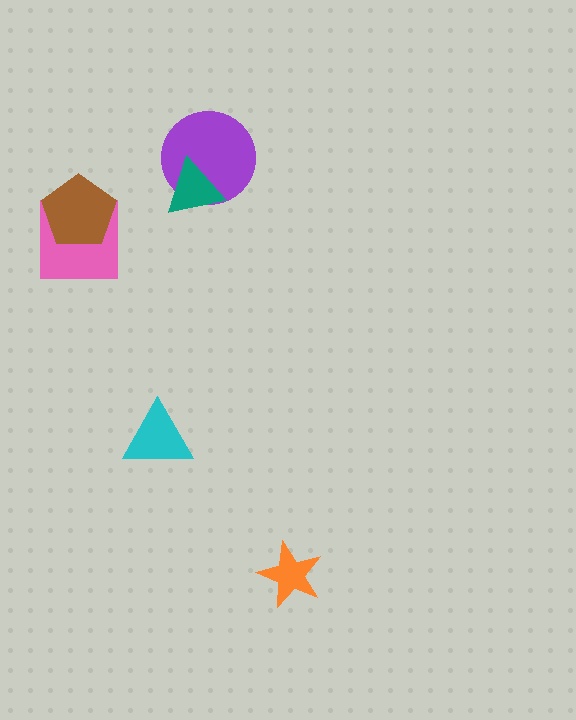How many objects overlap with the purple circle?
1 object overlaps with the purple circle.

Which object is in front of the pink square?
The brown pentagon is in front of the pink square.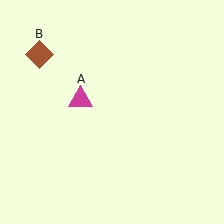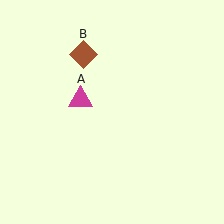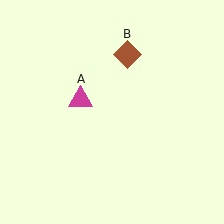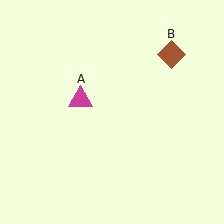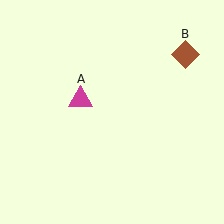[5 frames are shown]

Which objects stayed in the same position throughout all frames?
Magenta triangle (object A) remained stationary.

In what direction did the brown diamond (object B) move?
The brown diamond (object B) moved right.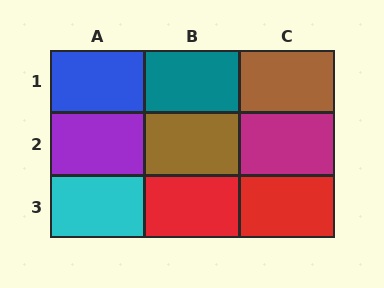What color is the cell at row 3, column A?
Cyan.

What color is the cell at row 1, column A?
Blue.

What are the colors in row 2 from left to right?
Purple, brown, magenta.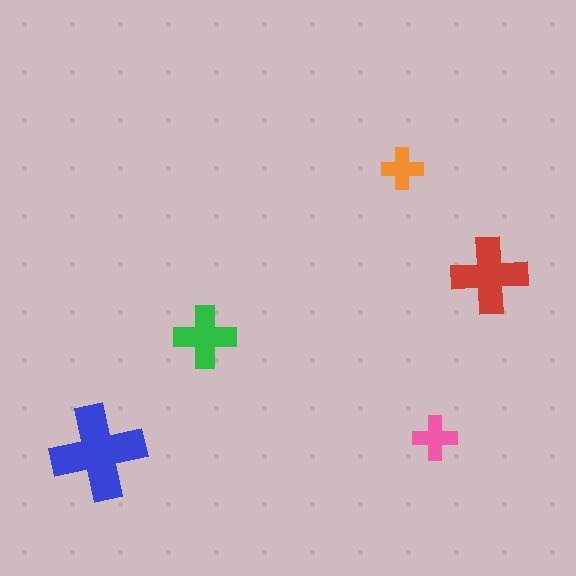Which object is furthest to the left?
The blue cross is leftmost.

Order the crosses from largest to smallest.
the blue one, the red one, the green one, the pink one, the orange one.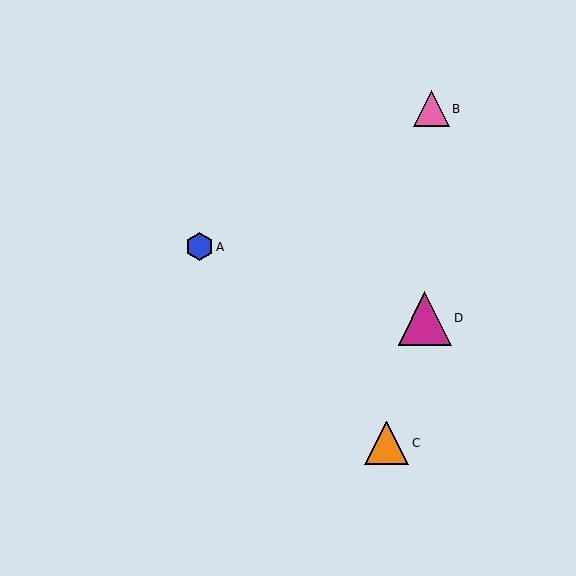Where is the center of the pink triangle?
The center of the pink triangle is at (431, 109).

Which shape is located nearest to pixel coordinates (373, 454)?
The orange triangle (labeled C) at (387, 443) is nearest to that location.